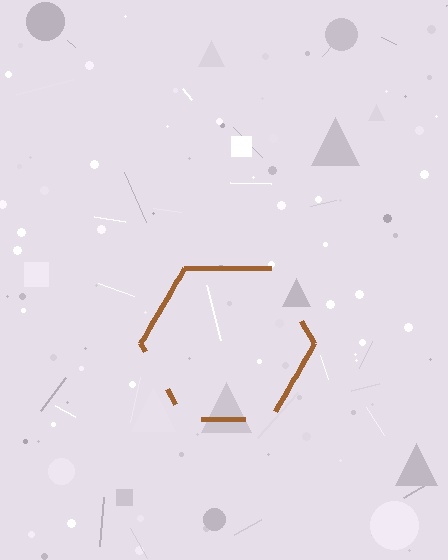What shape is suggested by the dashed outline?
The dashed outline suggests a hexagon.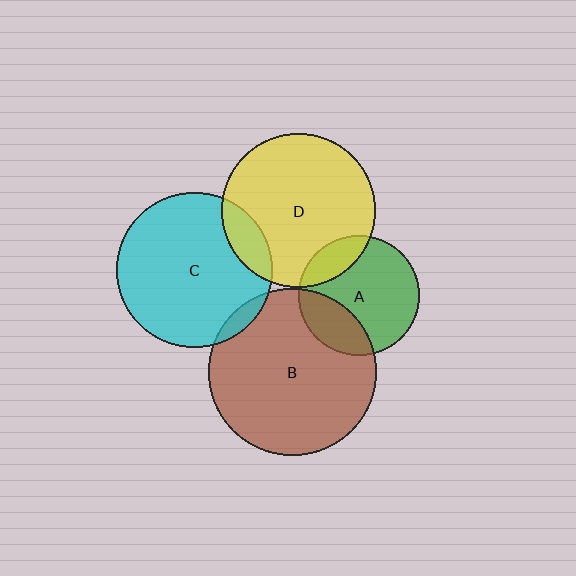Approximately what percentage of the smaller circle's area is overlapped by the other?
Approximately 15%.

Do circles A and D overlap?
Yes.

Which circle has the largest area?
Circle B (brown).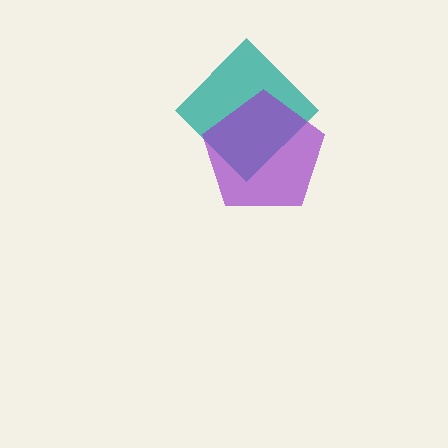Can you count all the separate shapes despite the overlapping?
Yes, there are 2 separate shapes.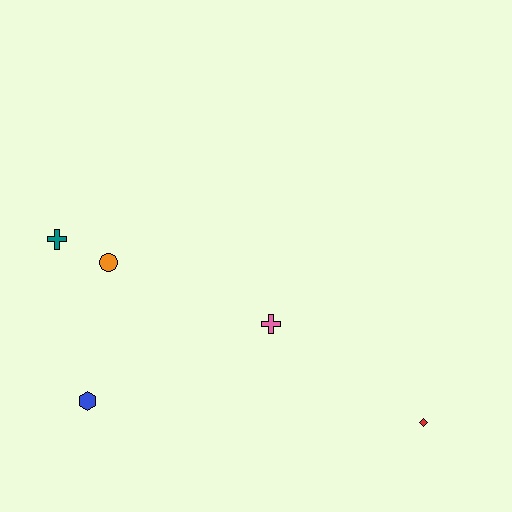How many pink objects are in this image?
There is 1 pink object.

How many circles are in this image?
There is 1 circle.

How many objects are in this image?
There are 5 objects.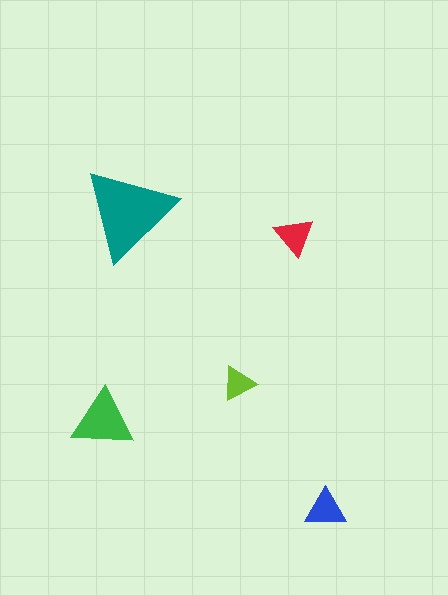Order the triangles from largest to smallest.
the teal one, the green one, the blue one, the red one, the lime one.